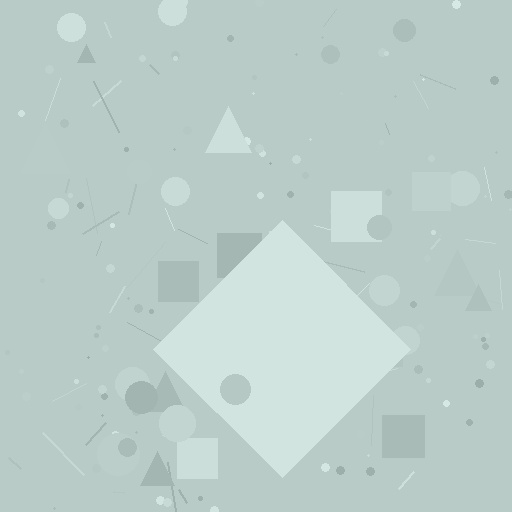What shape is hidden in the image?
A diamond is hidden in the image.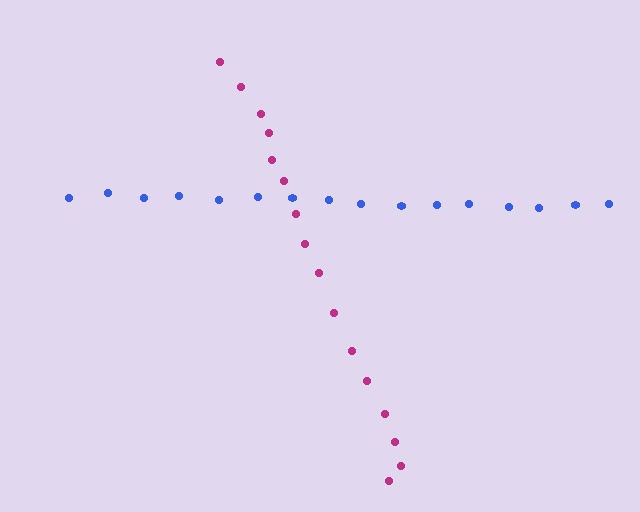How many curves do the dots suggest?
There are 2 distinct paths.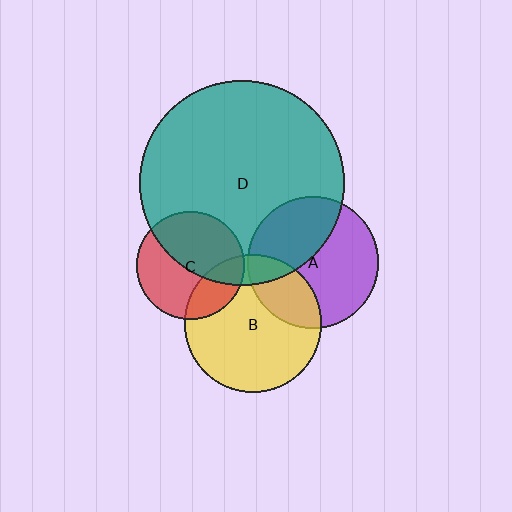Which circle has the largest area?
Circle D (teal).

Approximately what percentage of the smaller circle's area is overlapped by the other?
Approximately 15%.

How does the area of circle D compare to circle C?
Approximately 3.6 times.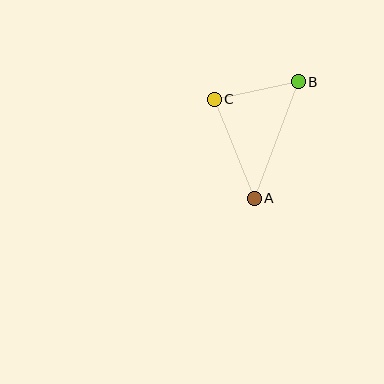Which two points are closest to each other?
Points B and C are closest to each other.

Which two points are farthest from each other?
Points A and B are farthest from each other.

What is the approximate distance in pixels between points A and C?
The distance between A and C is approximately 107 pixels.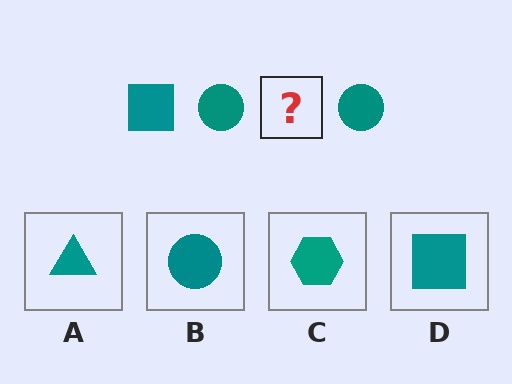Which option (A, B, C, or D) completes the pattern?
D.